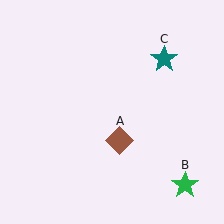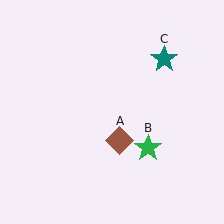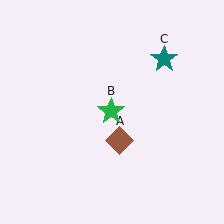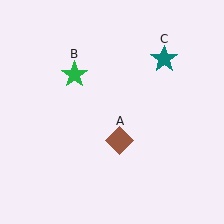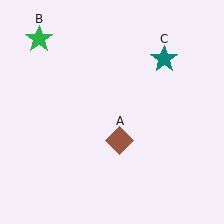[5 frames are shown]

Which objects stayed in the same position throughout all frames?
Brown diamond (object A) and teal star (object C) remained stationary.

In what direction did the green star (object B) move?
The green star (object B) moved up and to the left.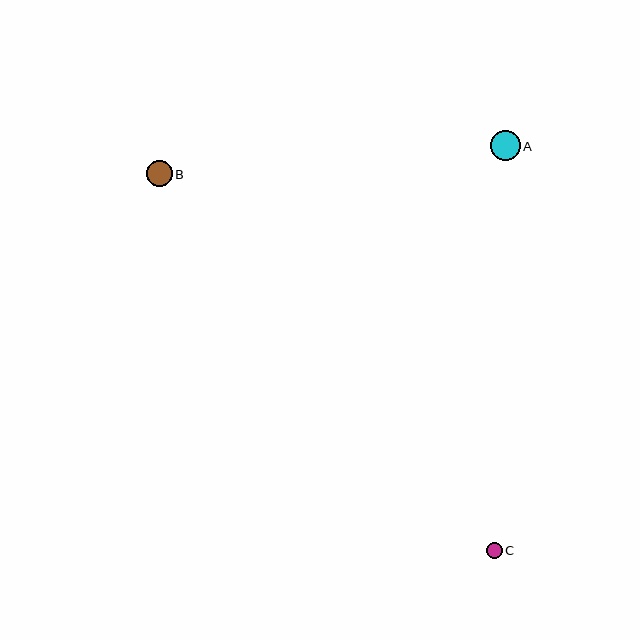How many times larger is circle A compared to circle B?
Circle A is approximately 1.1 times the size of circle B.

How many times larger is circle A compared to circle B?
Circle A is approximately 1.1 times the size of circle B.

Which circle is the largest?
Circle A is the largest with a size of approximately 30 pixels.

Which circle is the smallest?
Circle C is the smallest with a size of approximately 16 pixels.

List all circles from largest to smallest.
From largest to smallest: A, B, C.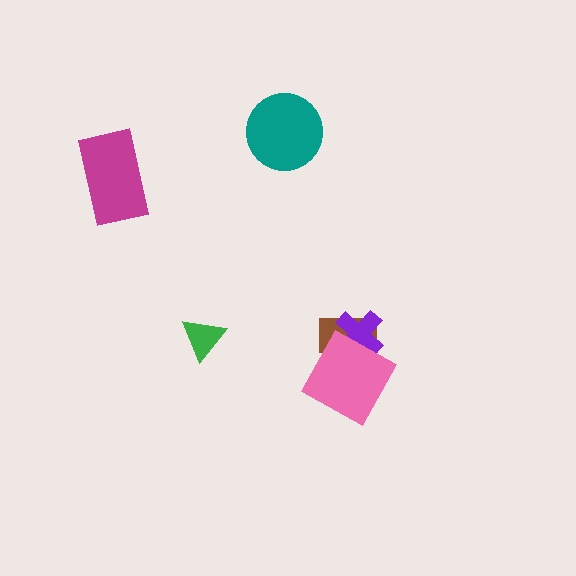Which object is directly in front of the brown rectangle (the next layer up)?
The purple cross is directly in front of the brown rectangle.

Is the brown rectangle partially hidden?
Yes, it is partially covered by another shape.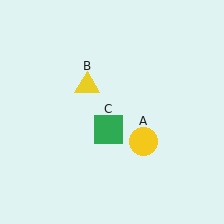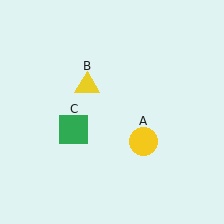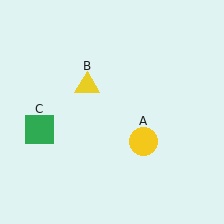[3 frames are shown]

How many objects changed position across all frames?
1 object changed position: green square (object C).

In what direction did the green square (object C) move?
The green square (object C) moved left.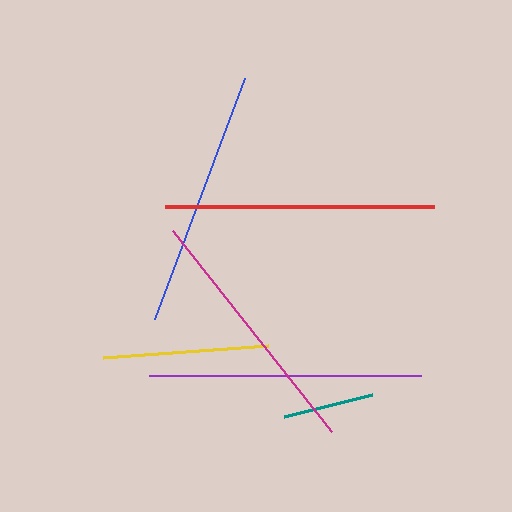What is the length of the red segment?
The red segment is approximately 269 pixels long.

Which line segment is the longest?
The purple line is the longest at approximately 272 pixels.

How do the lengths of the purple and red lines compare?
The purple and red lines are approximately the same length.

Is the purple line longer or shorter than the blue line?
The purple line is longer than the blue line.